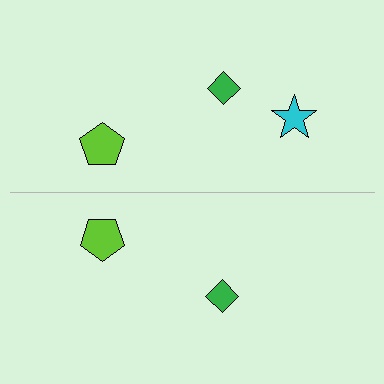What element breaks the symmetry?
A cyan star is missing from the bottom side.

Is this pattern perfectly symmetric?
No, the pattern is not perfectly symmetric. A cyan star is missing from the bottom side.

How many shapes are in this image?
There are 5 shapes in this image.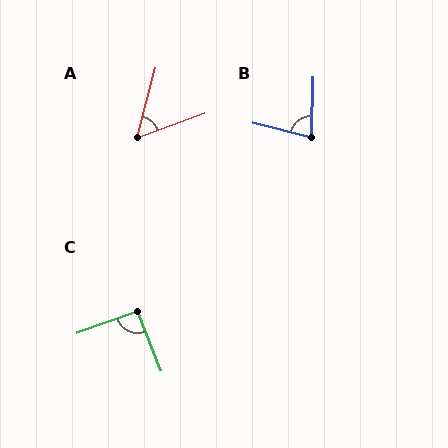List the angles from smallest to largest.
A (55°), B (77°), C (93°).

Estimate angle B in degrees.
Approximately 77 degrees.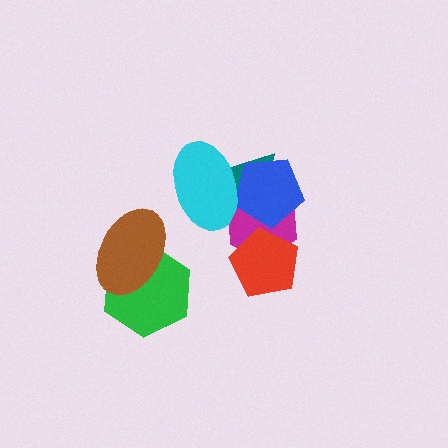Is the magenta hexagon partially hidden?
Yes, it is partially covered by another shape.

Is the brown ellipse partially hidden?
No, no other shape covers it.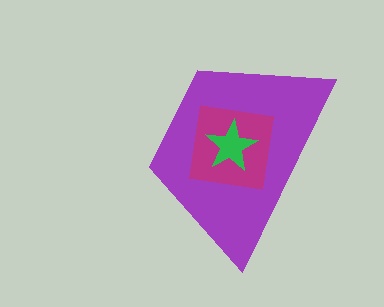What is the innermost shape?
The green star.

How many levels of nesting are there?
3.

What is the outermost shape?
The purple trapezoid.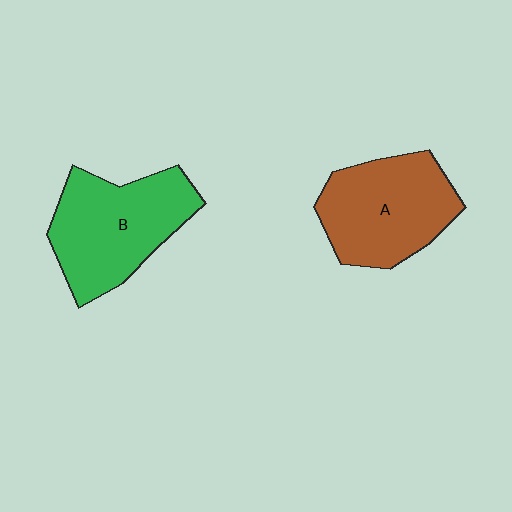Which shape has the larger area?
Shape B (green).